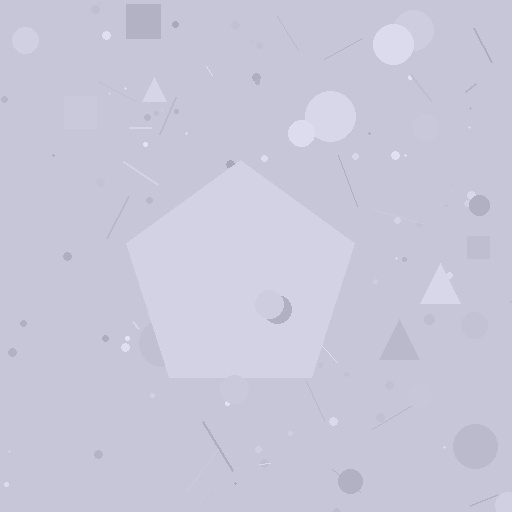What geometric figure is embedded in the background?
A pentagon is embedded in the background.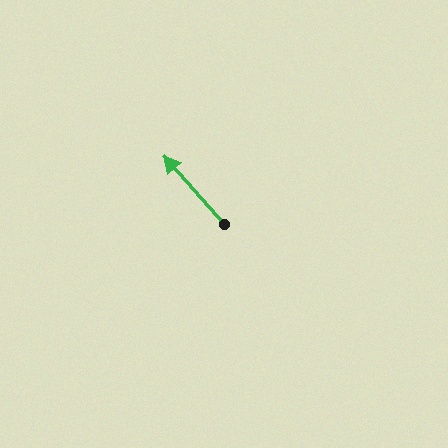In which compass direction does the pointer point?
Northwest.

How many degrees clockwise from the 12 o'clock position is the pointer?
Approximately 318 degrees.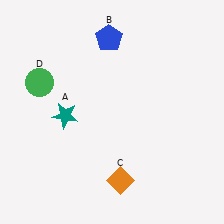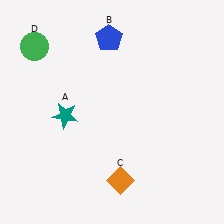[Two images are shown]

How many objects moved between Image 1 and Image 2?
1 object moved between the two images.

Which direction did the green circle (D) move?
The green circle (D) moved up.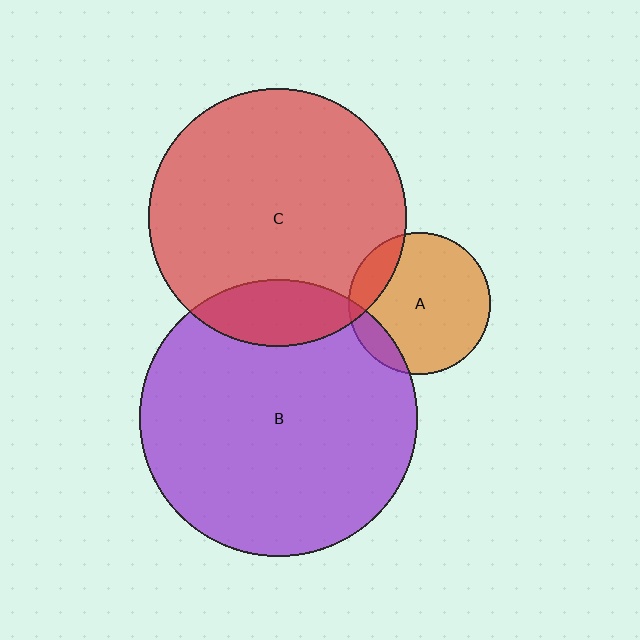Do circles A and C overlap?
Yes.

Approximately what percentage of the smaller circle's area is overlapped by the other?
Approximately 15%.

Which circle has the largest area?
Circle B (purple).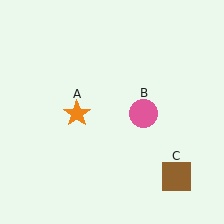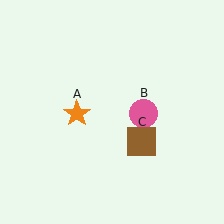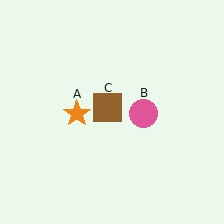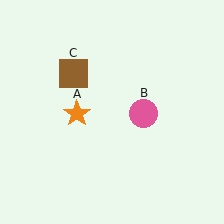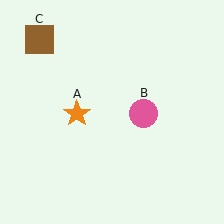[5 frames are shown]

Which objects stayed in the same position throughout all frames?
Orange star (object A) and pink circle (object B) remained stationary.